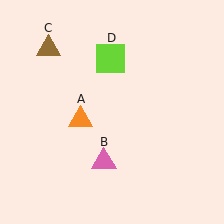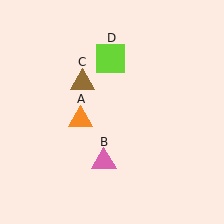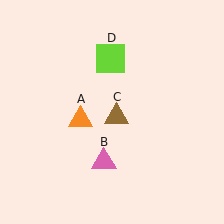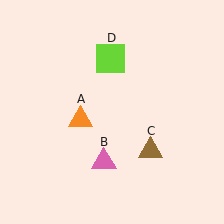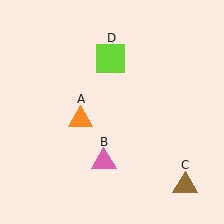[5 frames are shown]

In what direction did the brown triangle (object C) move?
The brown triangle (object C) moved down and to the right.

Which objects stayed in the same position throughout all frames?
Orange triangle (object A) and pink triangle (object B) and lime square (object D) remained stationary.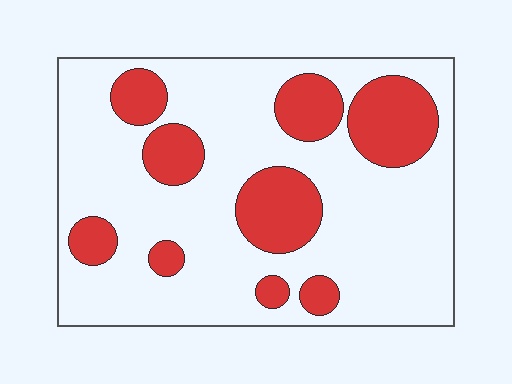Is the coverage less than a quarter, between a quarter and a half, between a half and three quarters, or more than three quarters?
Between a quarter and a half.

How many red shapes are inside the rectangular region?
9.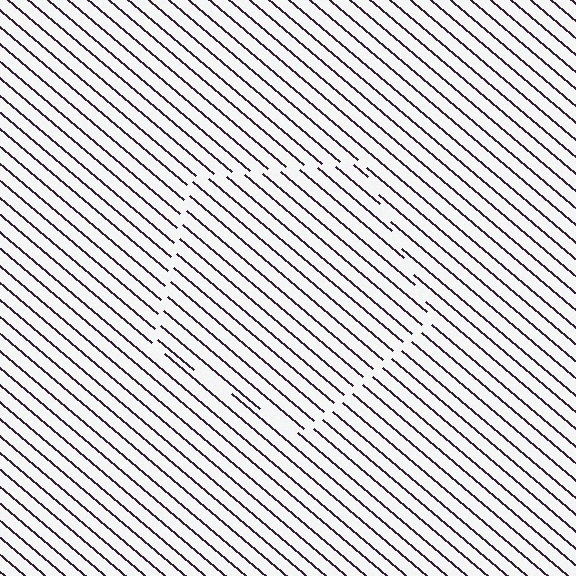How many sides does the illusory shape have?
5 sides — the line-ends trace a pentagon.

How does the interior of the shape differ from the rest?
The interior of the shape contains the same grating, shifted by half a period — the contour is defined by the phase discontinuity where line-ends from the inner and outer gratings abut.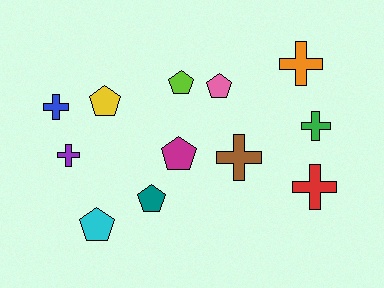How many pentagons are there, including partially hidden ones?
There are 6 pentagons.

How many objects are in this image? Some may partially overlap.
There are 12 objects.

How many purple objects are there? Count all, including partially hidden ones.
There is 1 purple object.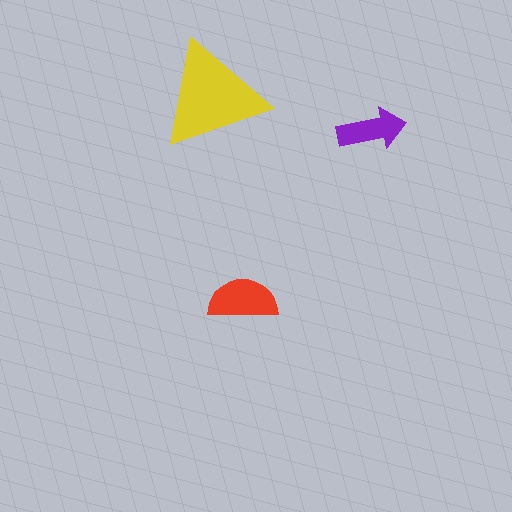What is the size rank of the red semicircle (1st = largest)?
2nd.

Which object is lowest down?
The red semicircle is bottommost.